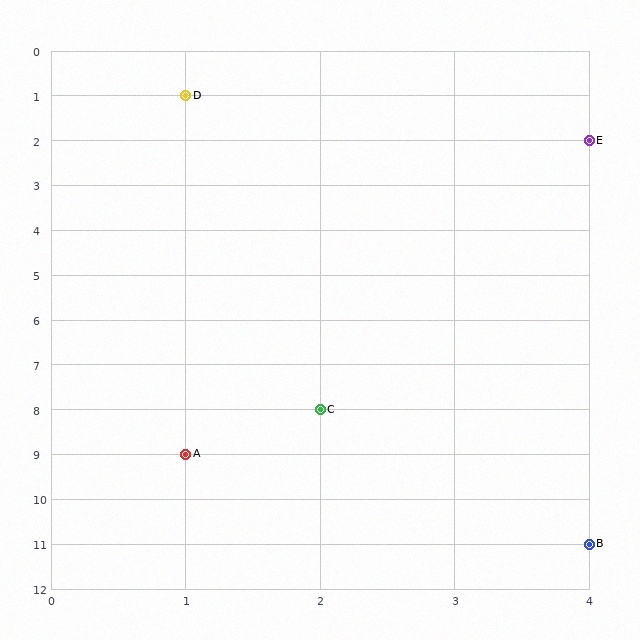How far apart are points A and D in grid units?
Points A and D are 8 rows apart.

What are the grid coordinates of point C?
Point C is at grid coordinates (2, 8).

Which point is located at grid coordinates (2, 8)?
Point C is at (2, 8).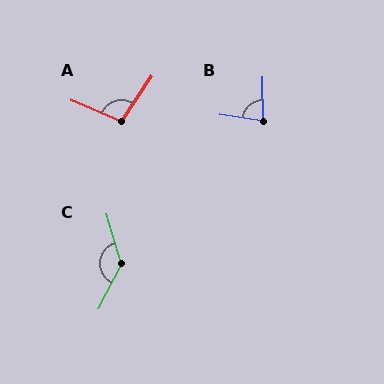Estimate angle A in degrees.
Approximately 100 degrees.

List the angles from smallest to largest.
B (80°), A (100°), C (136°).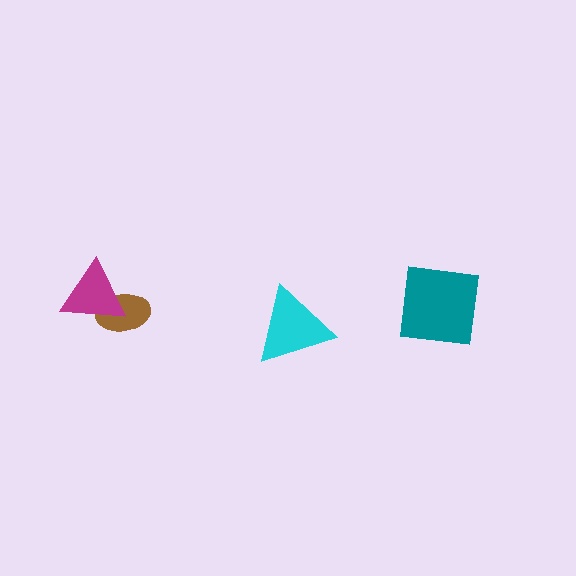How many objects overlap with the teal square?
0 objects overlap with the teal square.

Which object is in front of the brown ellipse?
The magenta triangle is in front of the brown ellipse.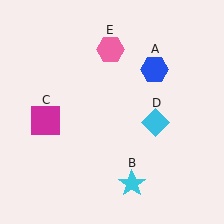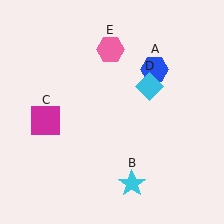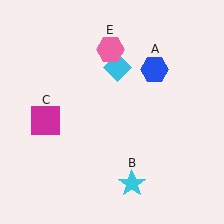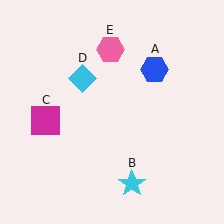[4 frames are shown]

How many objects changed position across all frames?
1 object changed position: cyan diamond (object D).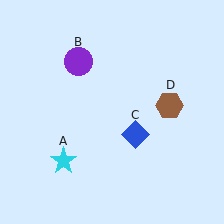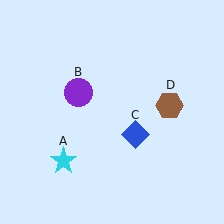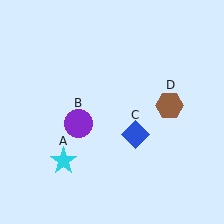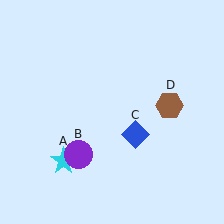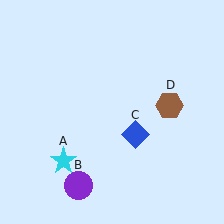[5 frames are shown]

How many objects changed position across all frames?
1 object changed position: purple circle (object B).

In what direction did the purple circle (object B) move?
The purple circle (object B) moved down.